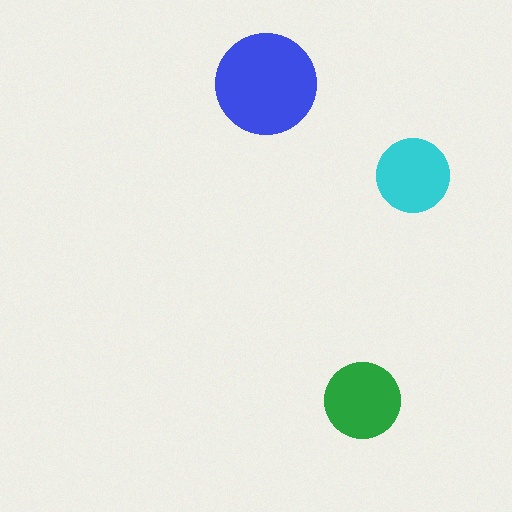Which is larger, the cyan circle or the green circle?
The green one.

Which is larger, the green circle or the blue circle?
The blue one.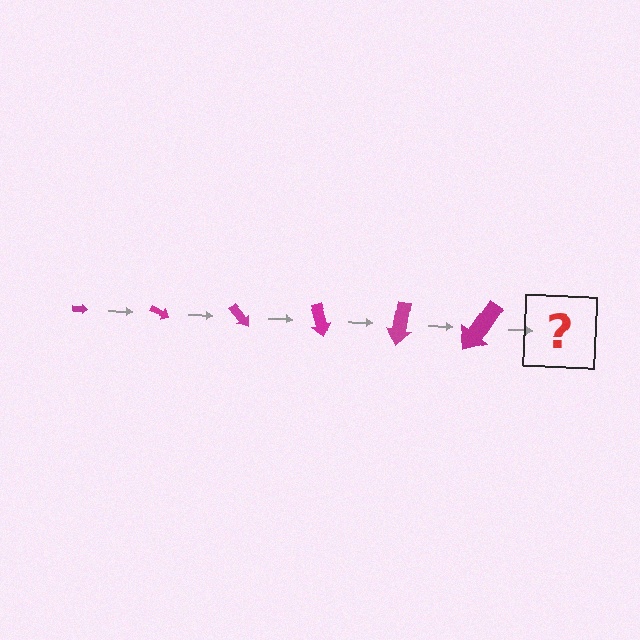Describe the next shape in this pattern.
It should be an arrow, larger than the previous one and rotated 150 degrees from the start.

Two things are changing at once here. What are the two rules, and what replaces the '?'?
The two rules are that the arrow grows larger each step and it rotates 25 degrees each step. The '?' should be an arrow, larger than the previous one and rotated 150 degrees from the start.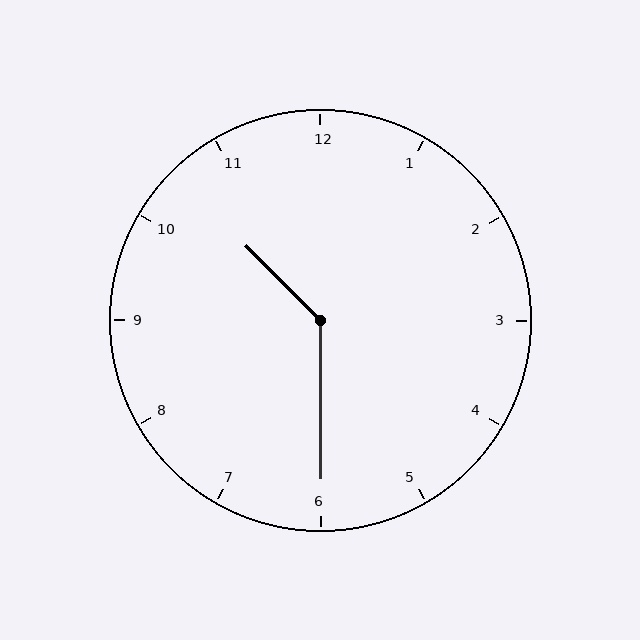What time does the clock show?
10:30.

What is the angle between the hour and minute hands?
Approximately 135 degrees.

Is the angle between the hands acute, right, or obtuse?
It is obtuse.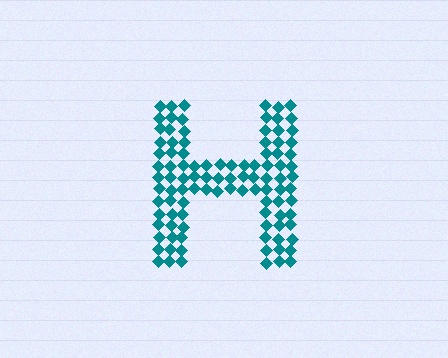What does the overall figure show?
The overall figure shows the letter H.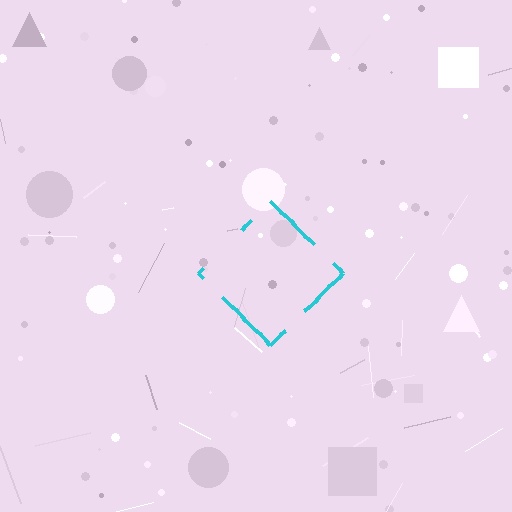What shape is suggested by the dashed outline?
The dashed outline suggests a diamond.